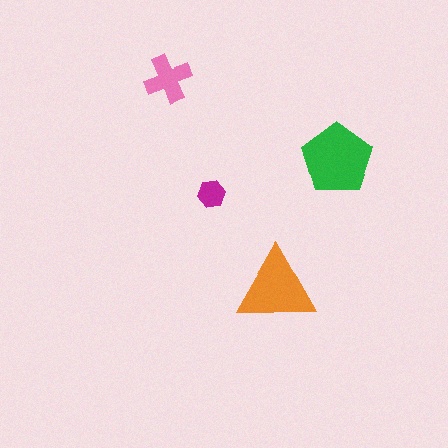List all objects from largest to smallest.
The green pentagon, the orange triangle, the pink cross, the magenta hexagon.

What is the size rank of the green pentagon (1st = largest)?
1st.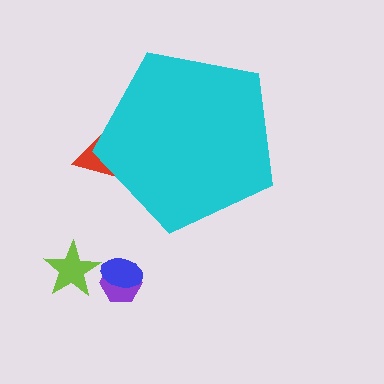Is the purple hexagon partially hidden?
No, the purple hexagon is fully visible.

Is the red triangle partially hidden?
Yes, the red triangle is partially hidden behind the cyan pentagon.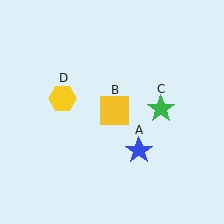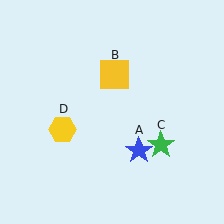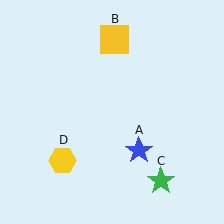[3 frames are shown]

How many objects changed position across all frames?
3 objects changed position: yellow square (object B), green star (object C), yellow hexagon (object D).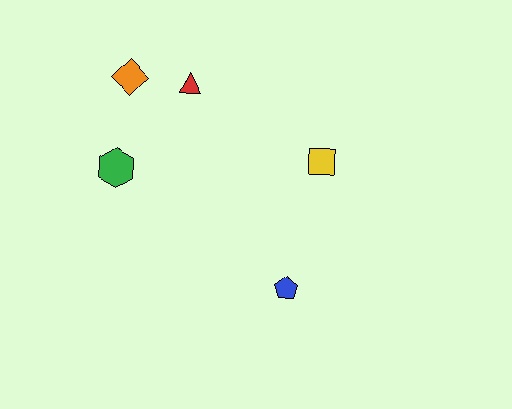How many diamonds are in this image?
There is 1 diamond.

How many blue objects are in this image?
There is 1 blue object.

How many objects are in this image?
There are 5 objects.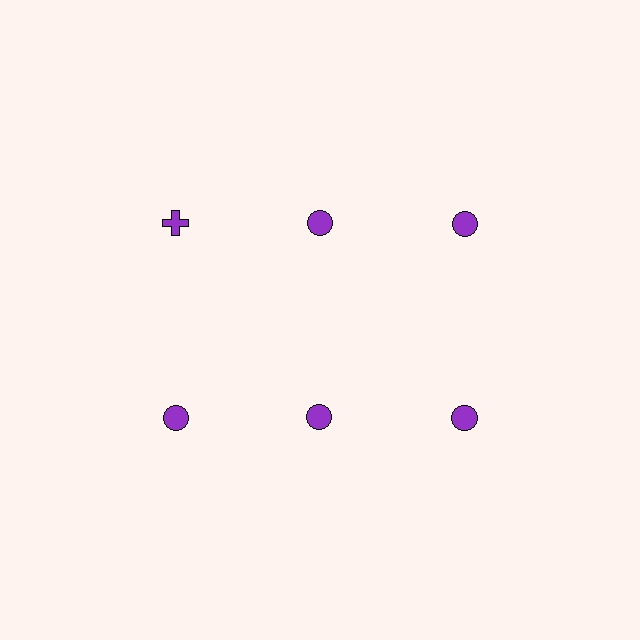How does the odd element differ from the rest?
It has a different shape: cross instead of circle.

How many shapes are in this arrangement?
There are 6 shapes arranged in a grid pattern.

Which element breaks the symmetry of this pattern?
The purple cross in the top row, leftmost column breaks the symmetry. All other shapes are purple circles.